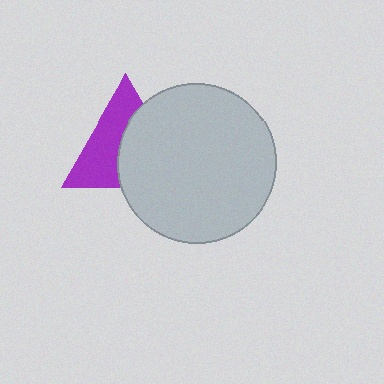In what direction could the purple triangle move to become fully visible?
The purple triangle could move left. That would shift it out from behind the light gray circle entirely.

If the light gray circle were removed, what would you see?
You would see the complete purple triangle.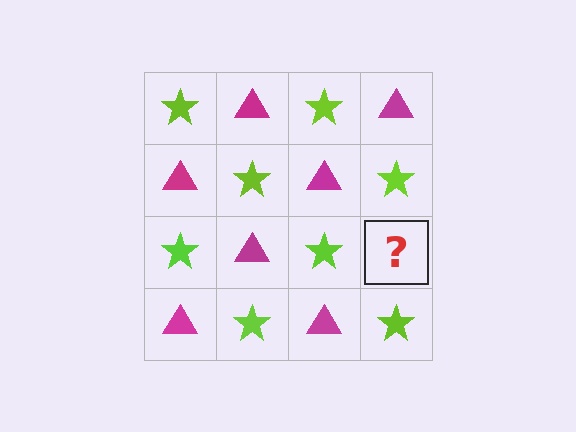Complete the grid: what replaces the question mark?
The question mark should be replaced with a magenta triangle.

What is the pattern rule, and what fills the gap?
The rule is that it alternates lime star and magenta triangle in a checkerboard pattern. The gap should be filled with a magenta triangle.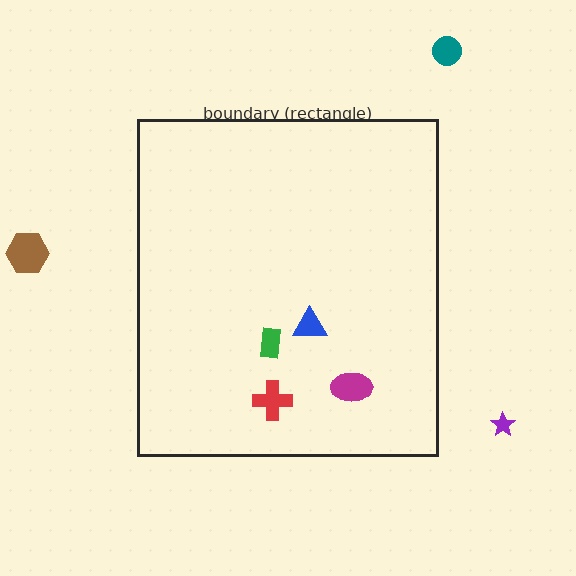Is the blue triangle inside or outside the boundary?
Inside.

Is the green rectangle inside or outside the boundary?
Inside.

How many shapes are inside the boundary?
4 inside, 3 outside.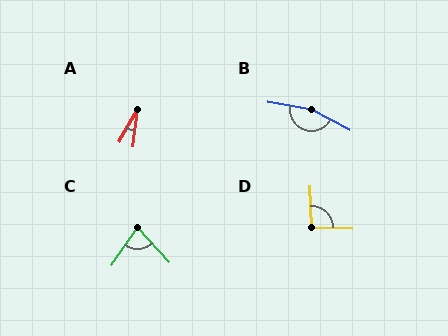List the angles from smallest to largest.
A (24°), C (78°), D (94°), B (162°).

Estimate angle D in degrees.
Approximately 94 degrees.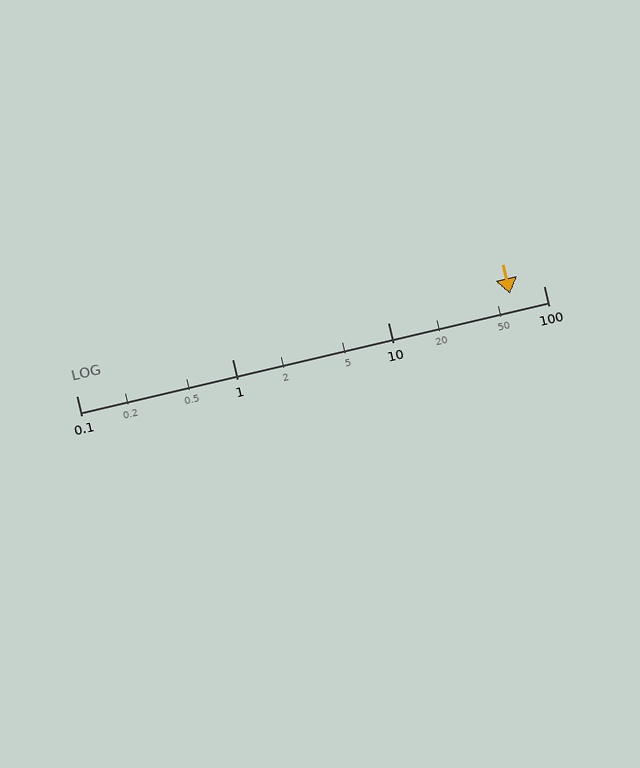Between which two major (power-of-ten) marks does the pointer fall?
The pointer is between 10 and 100.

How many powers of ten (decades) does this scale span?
The scale spans 3 decades, from 0.1 to 100.